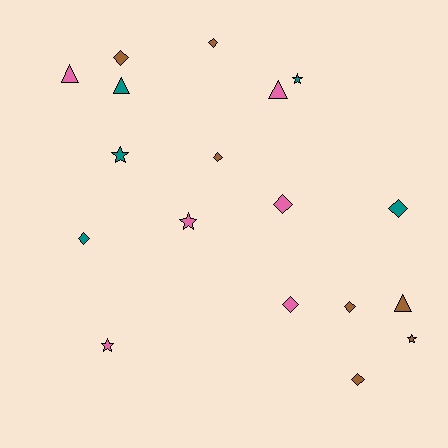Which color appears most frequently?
Brown, with 7 objects.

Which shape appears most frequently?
Diamond, with 9 objects.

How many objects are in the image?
There are 18 objects.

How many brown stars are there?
There is 1 brown star.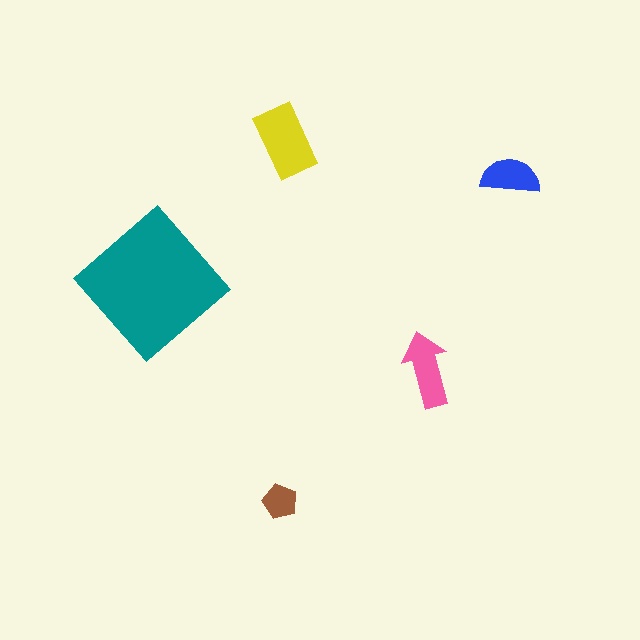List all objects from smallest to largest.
The brown pentagon, the blue semicircle, the pink arrow, the yellow rectangle, the teal diamond.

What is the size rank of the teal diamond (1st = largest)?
1st.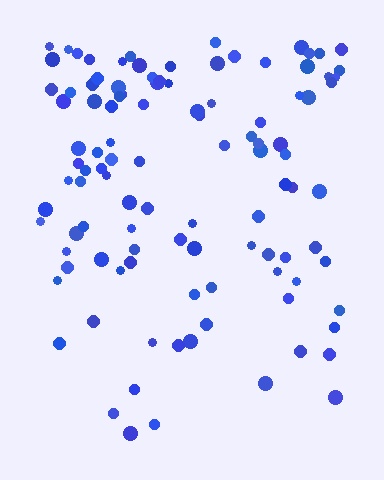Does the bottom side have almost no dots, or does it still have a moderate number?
Still a moderate number, just noticeably fewer than the top.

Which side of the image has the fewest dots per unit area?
The bottom.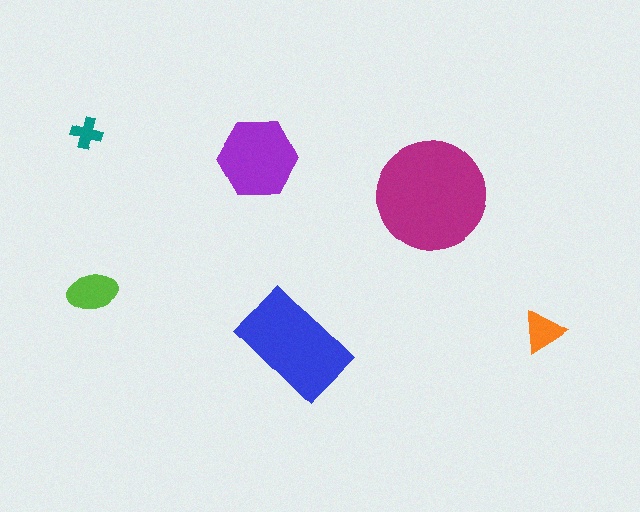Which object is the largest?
The magenta circle.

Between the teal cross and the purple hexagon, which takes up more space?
The purple hexagon.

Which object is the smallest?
The teal cross.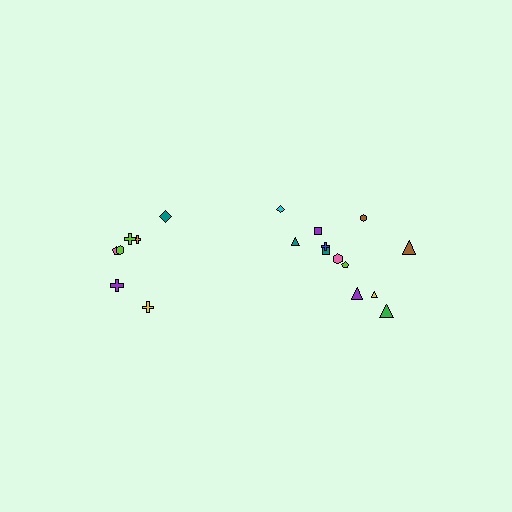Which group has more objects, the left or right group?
The right group.